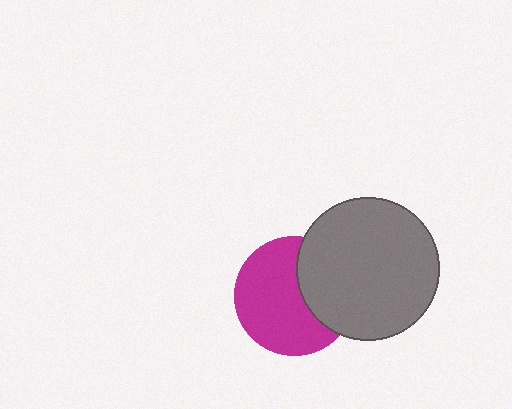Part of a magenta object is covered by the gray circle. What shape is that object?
It is a circle.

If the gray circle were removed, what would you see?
You would see the complete magenta circle.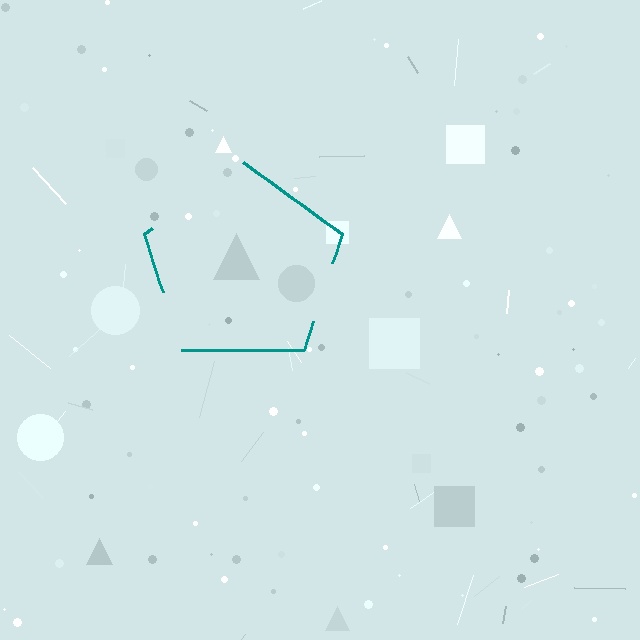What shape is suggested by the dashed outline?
The dashed outline suggests a pentagon.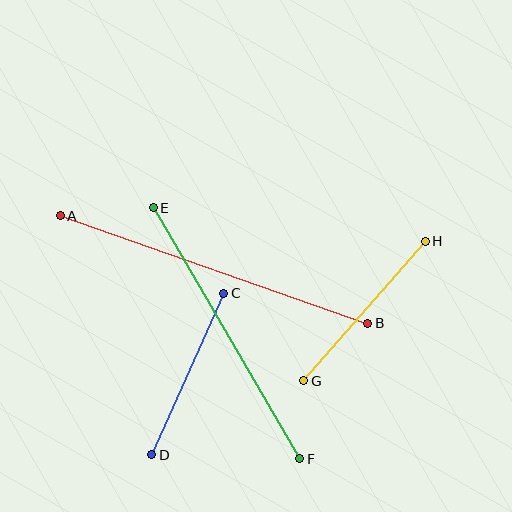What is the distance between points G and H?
The distance is approximately 185 pixels.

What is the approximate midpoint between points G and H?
The midpoint is at approximately (364, 311) pixels.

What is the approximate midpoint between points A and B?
The midpoint is at approximately (214, 269) pixels.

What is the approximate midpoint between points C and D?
The midpoint is at approximately (188, 374) pixels.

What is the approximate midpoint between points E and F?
The midpoint is at approximately (227, 333) pixels.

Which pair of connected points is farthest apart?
Points A and B are farthest apart.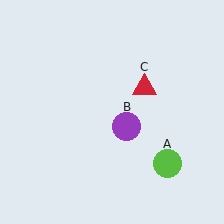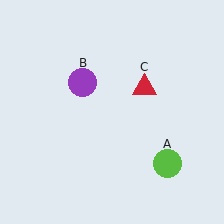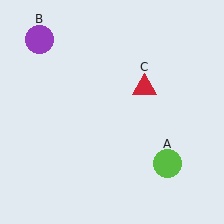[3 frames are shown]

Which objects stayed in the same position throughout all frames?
Lime circle (object A) and red triangle (object C) remained stationary.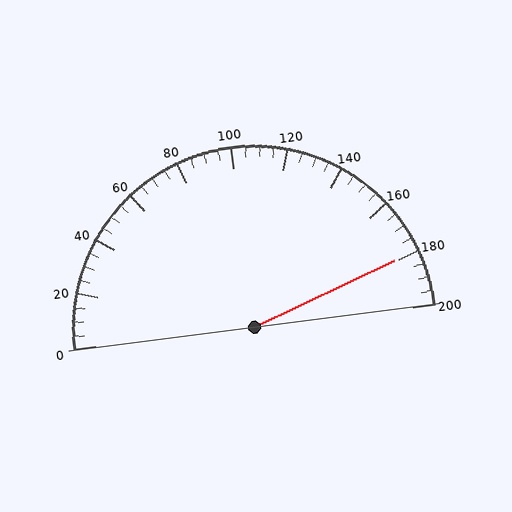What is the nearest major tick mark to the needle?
The nearest major tick mark is 180.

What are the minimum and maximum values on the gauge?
The gauge ranges from 0 to 200.